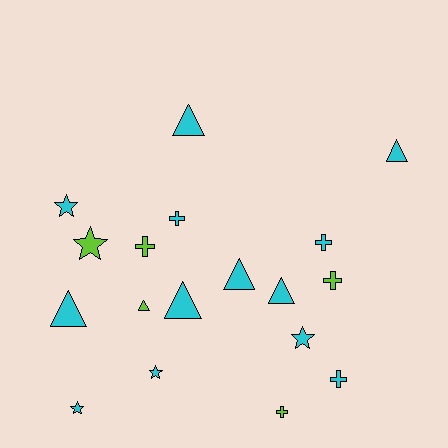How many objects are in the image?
There are 18 objects.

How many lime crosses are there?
There are 3 lime crosses.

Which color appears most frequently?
Cyan, with 13 objects.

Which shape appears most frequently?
Triangle, with 7 objects.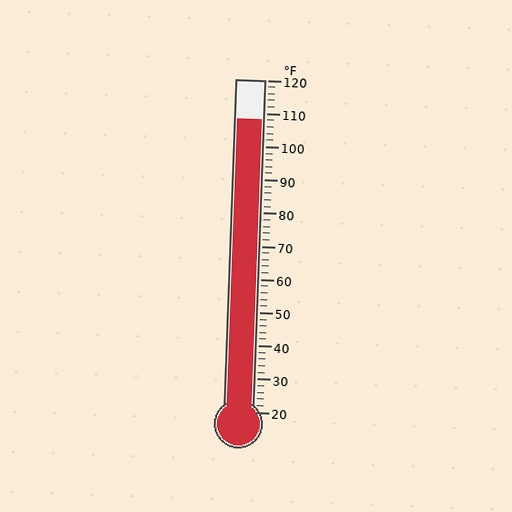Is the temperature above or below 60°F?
The temperature is above 60°F.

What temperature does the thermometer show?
The thermometer shows approximately 108°F.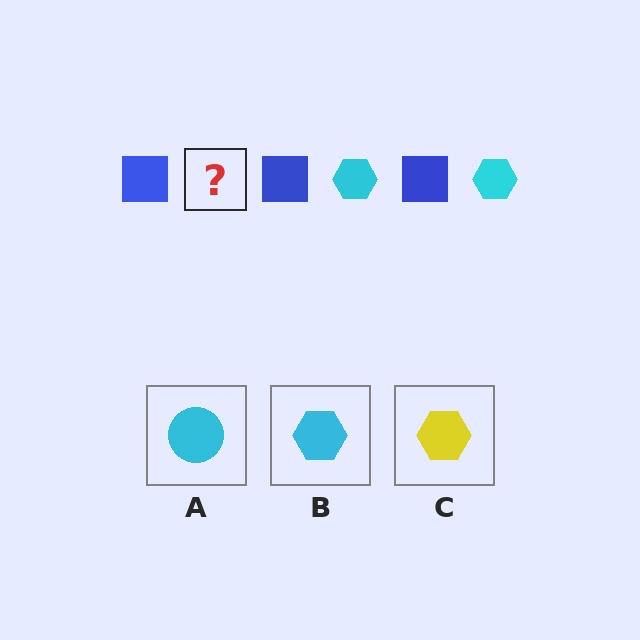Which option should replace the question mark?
Option B.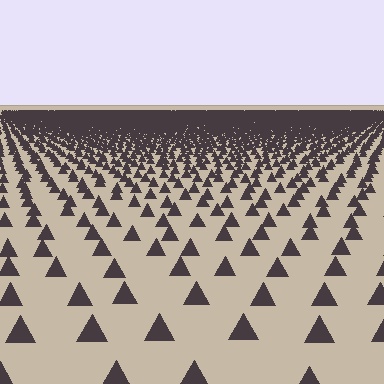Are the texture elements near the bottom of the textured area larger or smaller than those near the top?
Larger. Near the bottom, elements are closer to the viewer and appear at a bigger on-screen size.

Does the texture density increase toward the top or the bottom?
Density increases toward the top.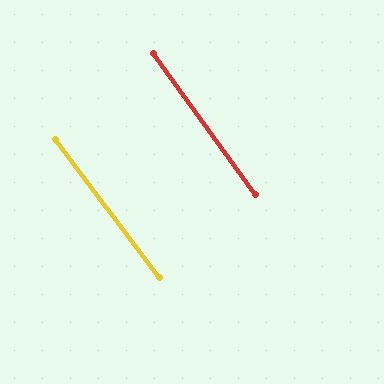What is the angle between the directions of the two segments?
Approximately 1 degree.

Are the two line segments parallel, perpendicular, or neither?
Parallel — their directions differ by only 1.4°.